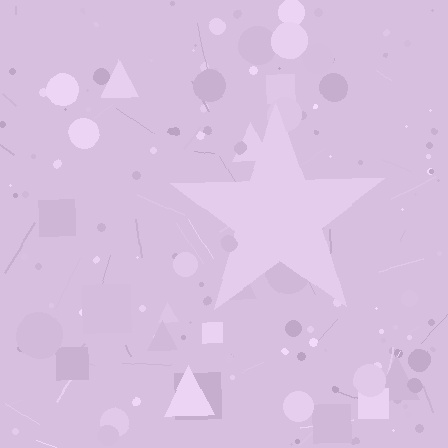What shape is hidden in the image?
A star is hidden in the image.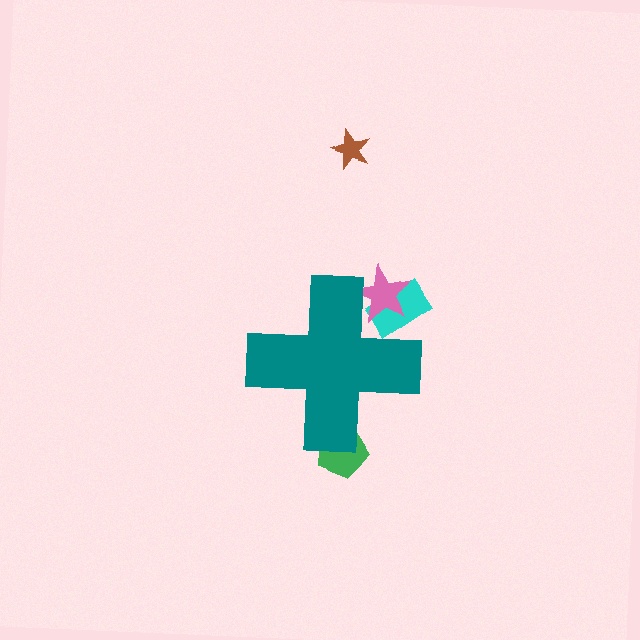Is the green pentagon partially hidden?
Yes, the green pentagon is partially hidden behind the teal cross.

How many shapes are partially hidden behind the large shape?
3 shapes are partially hidden.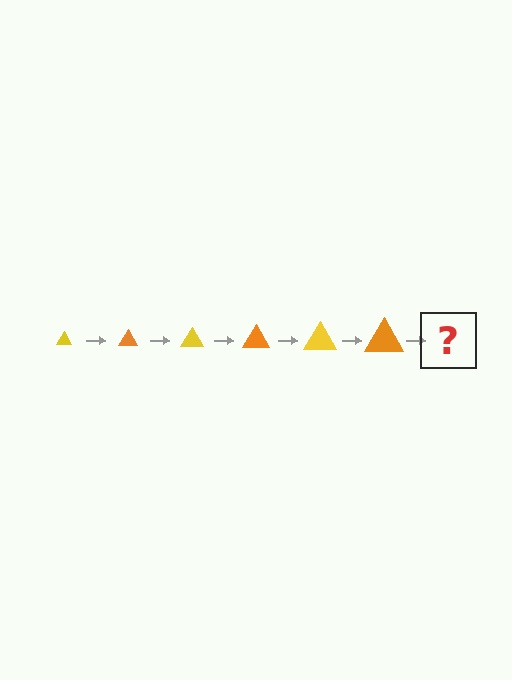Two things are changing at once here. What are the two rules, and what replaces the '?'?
The two rules are that the triangle grows larger each step and the color cycles through yellow and orange. The '?' should be a yellow triangle, larger than the previous one.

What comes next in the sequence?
The next element should be a yellow triangle, larger than the previous one.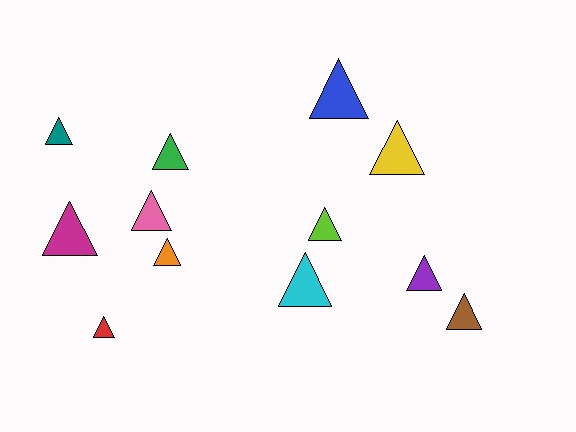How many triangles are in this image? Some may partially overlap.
There are 12 triangles.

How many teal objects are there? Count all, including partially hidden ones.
There is 1 teal object.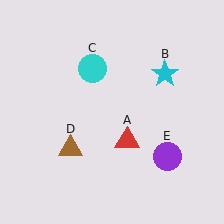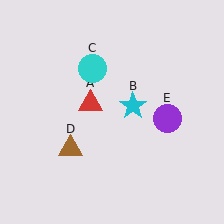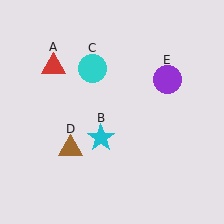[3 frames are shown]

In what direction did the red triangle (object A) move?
The red triangle (object A) moved up and to the left.